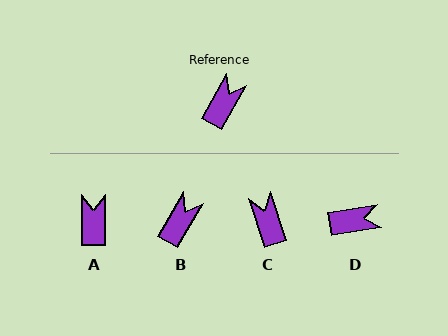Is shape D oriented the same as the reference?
No, it is off by about 50 degrees.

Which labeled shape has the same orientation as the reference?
B.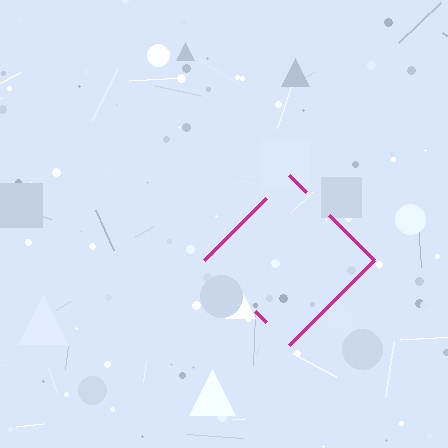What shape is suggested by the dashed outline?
The dashed outline suggests a diamond.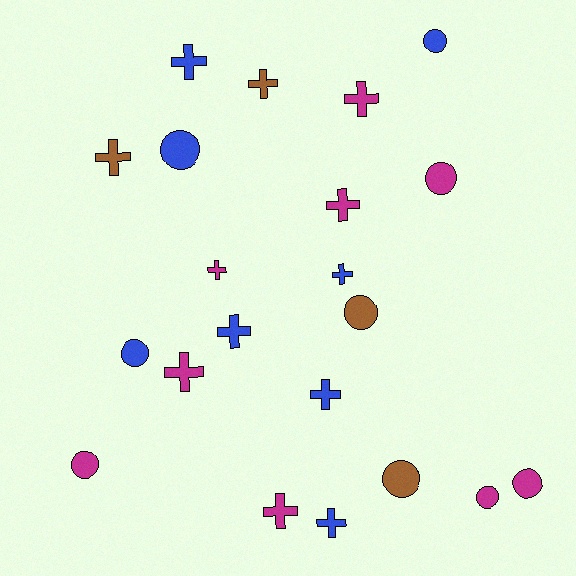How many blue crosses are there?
There are 5 blue crosses.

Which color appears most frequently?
Magenta, with 9 objects.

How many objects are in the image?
There are 21 objects.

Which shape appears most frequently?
Cross, with 12 objects.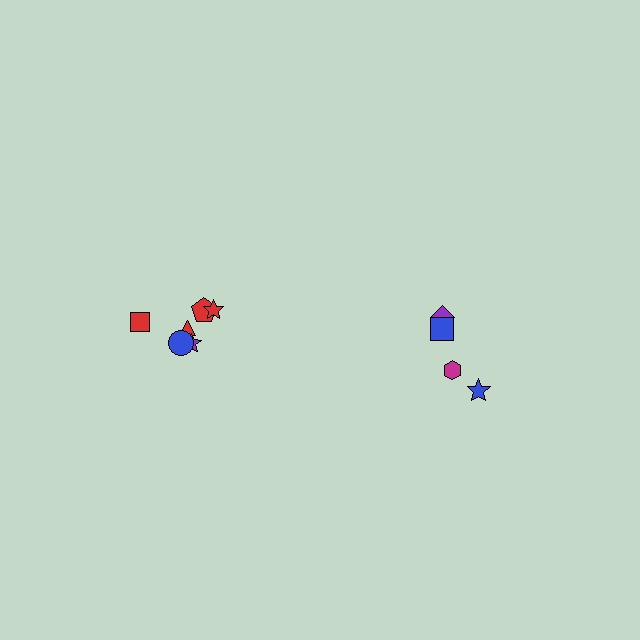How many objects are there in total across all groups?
There are 10 objects.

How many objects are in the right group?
There are 4 objects.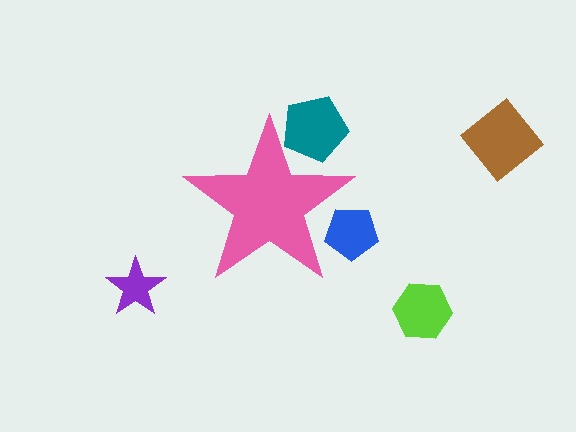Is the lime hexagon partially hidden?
No, the lime hexagon is fully visible.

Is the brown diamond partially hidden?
No, the brown diamond is fully visible.